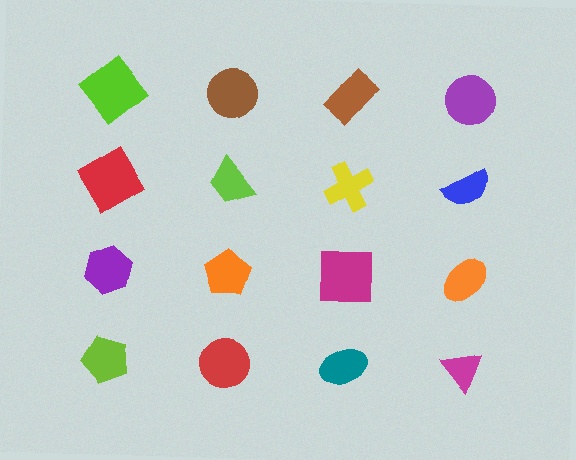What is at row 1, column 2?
A brown circle.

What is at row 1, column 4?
A purple circle.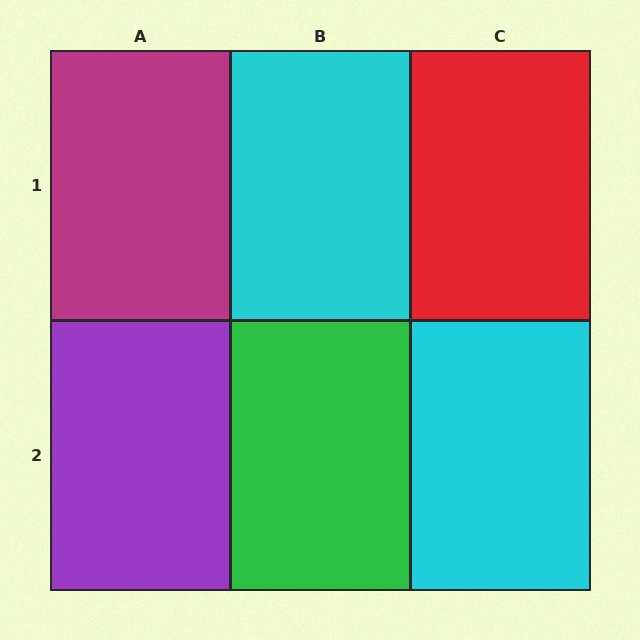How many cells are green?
1 cell is green.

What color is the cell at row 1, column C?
Red.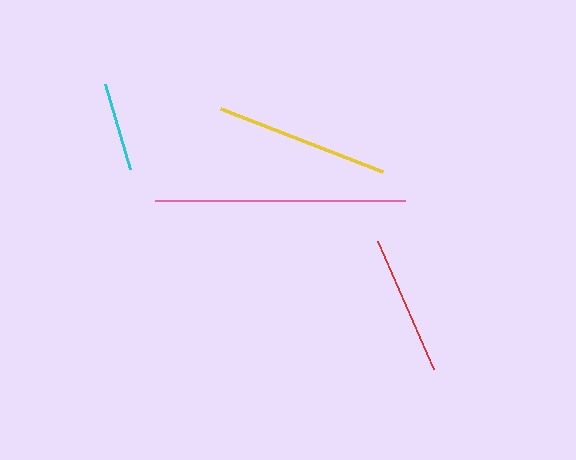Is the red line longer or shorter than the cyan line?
The red line is longer than the cyan line.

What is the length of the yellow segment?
The yellow segment is approximately 174 pixels long.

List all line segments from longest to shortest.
From longest to shortest: pink, yellow, red, cyan.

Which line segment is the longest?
The pink line is the longest at approximately 250 pixels.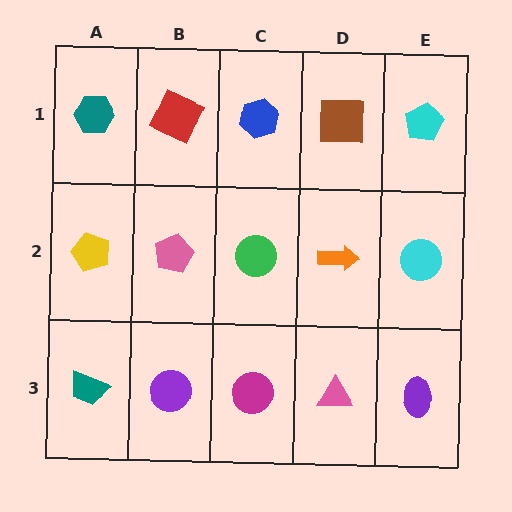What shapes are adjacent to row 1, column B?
A pink pentagon (row 2, column B), a teal hexagon (row 1, column A), a blue hexagon (row 1, column C).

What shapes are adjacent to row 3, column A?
A yellow pentagon (row 2, column A), a purple circle (row 3, column B).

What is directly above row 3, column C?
A green circle.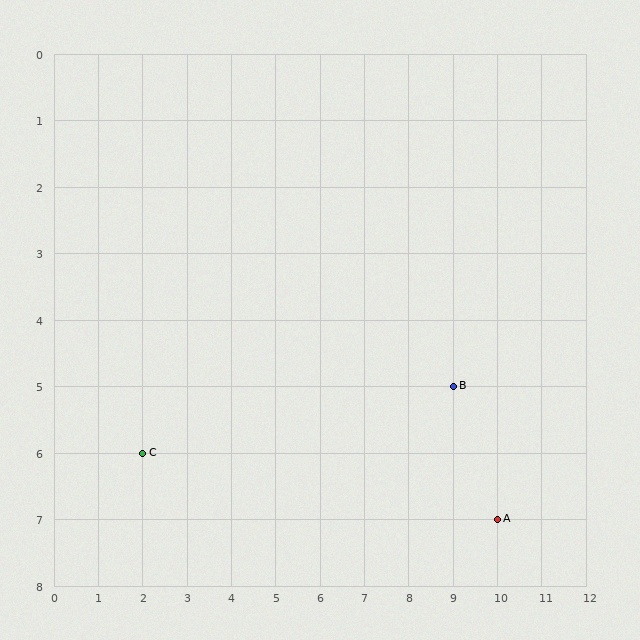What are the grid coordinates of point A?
Point A is at grid coordinates (10, 7).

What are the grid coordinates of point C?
Point C is at grid coordinates (2, 6).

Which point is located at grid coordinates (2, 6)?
Point C is at (2, 6).